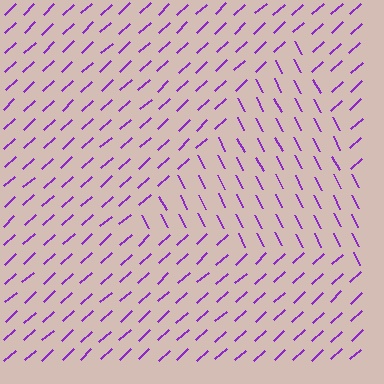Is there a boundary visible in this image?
Yes, there is a texture boundary formed by a change in line orientation.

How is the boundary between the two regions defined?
The boundary is defined purely by a change in line orientation (approximately 75 degrees difference). All lines are the same color and thickness.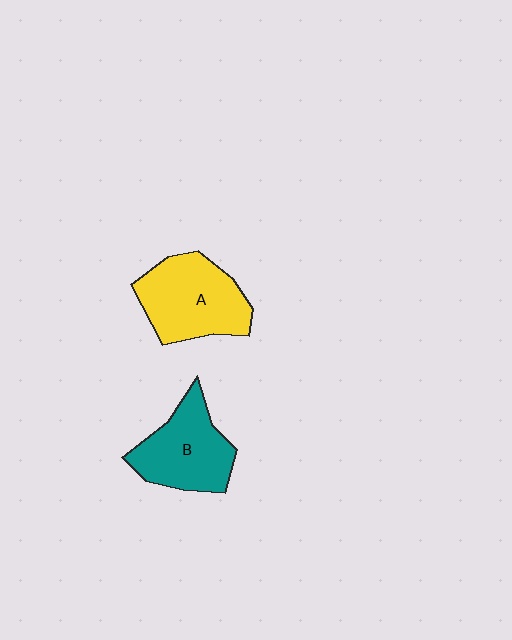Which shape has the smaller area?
Shape B (teal).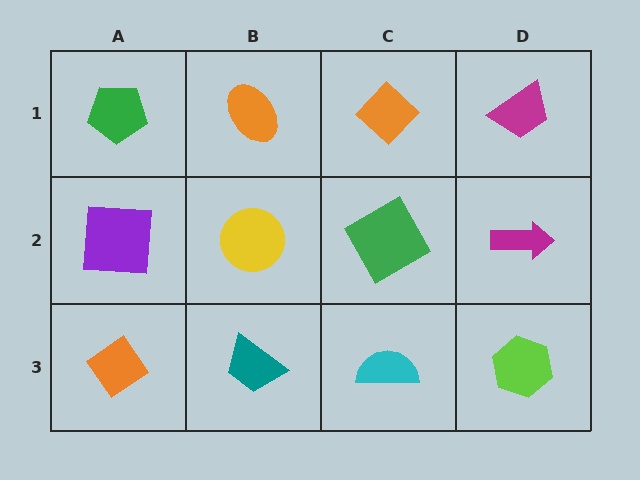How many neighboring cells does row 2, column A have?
3.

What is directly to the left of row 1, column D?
An orange diamond.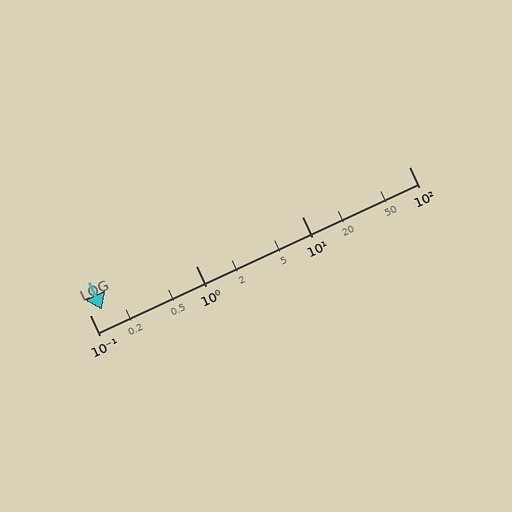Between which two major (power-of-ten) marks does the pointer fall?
The pointer is between 0.1 and 1.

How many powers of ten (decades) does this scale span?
The scale spans 3 decades, from 0.1 to 100.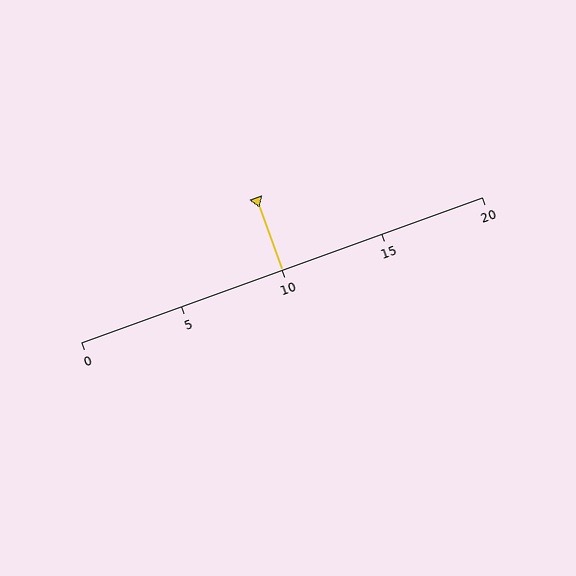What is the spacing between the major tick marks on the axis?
The major ticks are spaced 5 apart.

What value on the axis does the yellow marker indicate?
The marker indicates approximately 10.